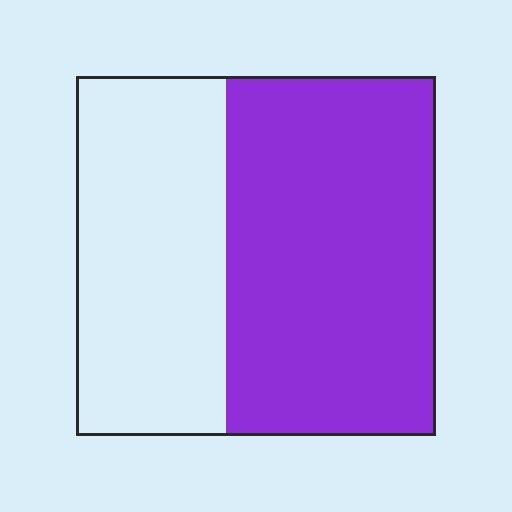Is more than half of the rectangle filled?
Yes.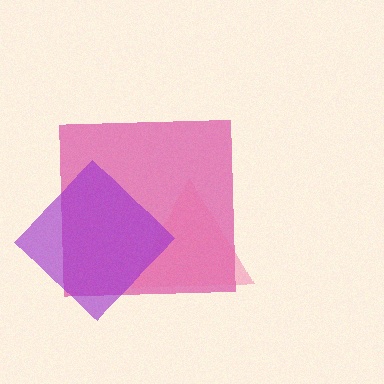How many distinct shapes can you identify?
There are 3 distinct shapes: a magenta square, a pink triangle, a purple diamond.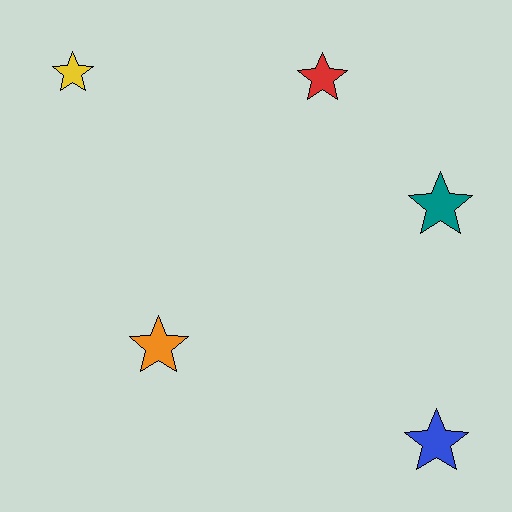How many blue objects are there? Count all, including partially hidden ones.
There is 1 blue object.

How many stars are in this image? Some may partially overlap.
There are 5 stars.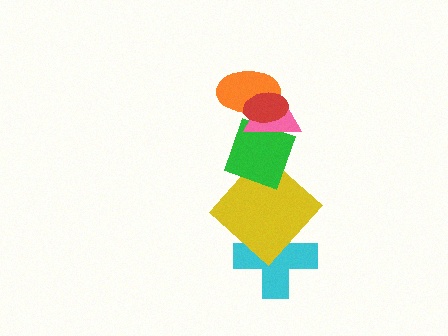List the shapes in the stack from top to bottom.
From top to bottom: the red ellipse, the orange ellipse, the pink triangle, the green diamond, the yellow diamond, the cyan cross.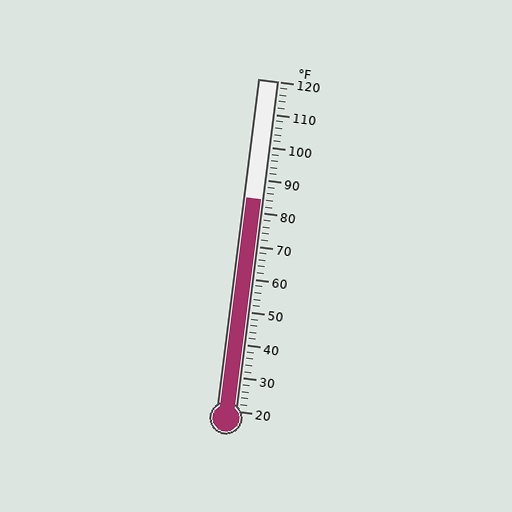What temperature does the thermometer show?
The thermometer shows approximately 84°F.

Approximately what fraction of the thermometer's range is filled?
The thermometer is filled to approximately 65% of its range.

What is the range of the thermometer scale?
The thermometer scale ranges from 20°F to 120°F.